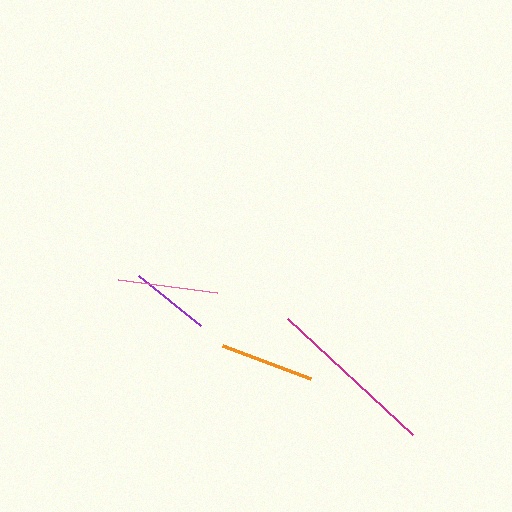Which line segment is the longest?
The magenta line is the longest at approximately 170 pixels.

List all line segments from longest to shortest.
From longest to shortest: magenta, pink, orange, purple.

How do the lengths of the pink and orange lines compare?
The pink and orange lines are approximately the same length.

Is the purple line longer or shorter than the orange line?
The orange line is longer than the purple line.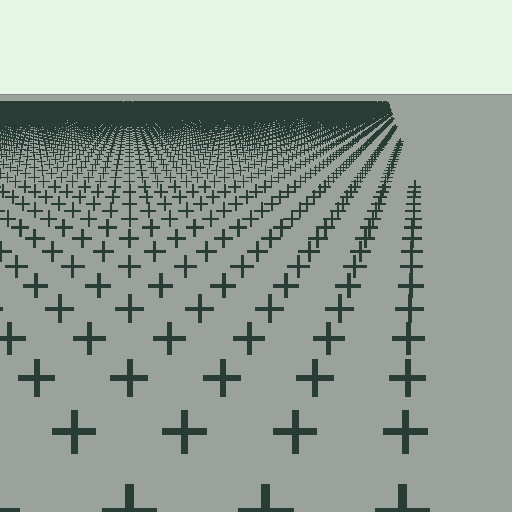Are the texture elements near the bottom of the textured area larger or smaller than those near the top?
Larger. Near the bottom, elements are closer to the viewer and appear at a bigger on-screen size.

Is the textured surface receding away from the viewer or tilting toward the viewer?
The surface is receding away from the viewer. Texture elements get smaller and denser toward the top.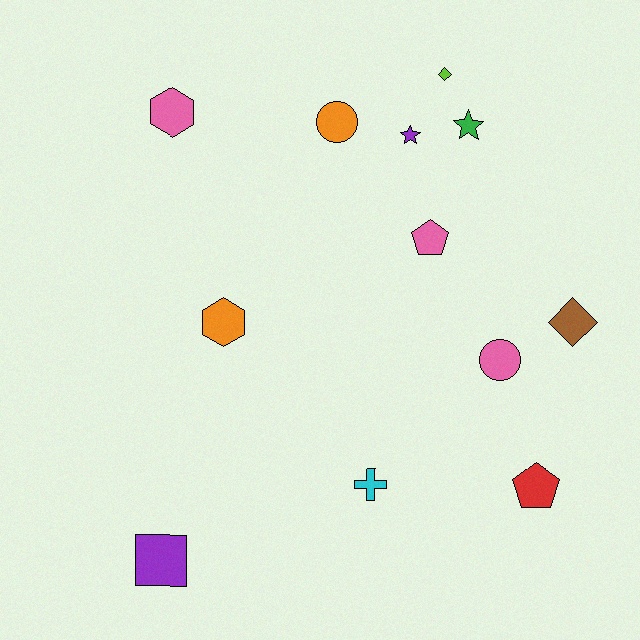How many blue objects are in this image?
There are no blue objects.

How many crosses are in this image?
There is 1 cross.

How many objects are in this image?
There are 12 objects.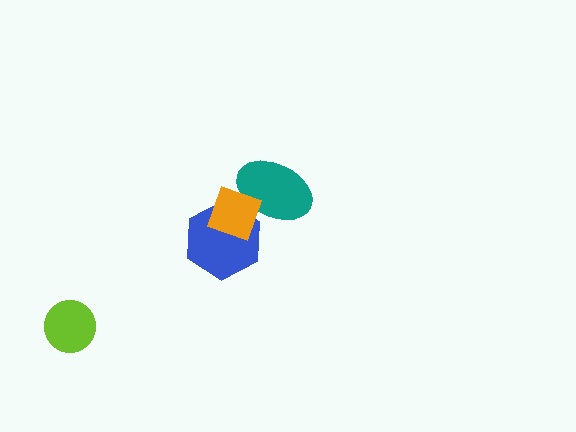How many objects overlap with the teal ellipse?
2 objects overlap with the teal ellipse.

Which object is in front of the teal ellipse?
The orange diamond is in front of the teal ellipse.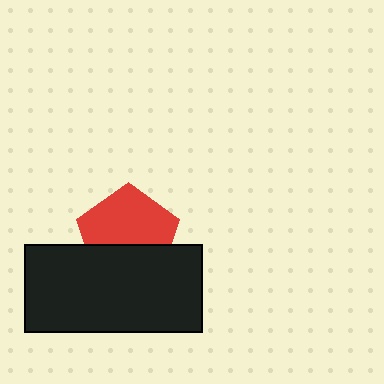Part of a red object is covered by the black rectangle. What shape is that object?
It is a pentagon.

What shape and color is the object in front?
The object in front is a black rectangle.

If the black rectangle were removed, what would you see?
You would see the complete red pentagon.